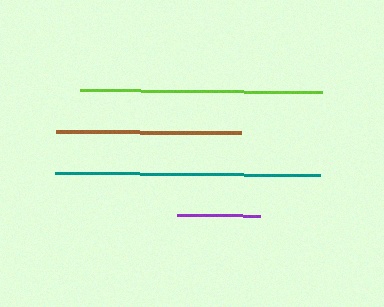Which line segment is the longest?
The teal line is the longest at approximately 265 pixels.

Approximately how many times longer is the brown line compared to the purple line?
The brown line is approximately 2.2 times the length of the purple line.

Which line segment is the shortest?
The purple line is the shortest at approximately 83 pixels.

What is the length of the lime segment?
The lime segment is approximately 243 pixels long.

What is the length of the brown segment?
The brown segment is approximately 185 pixels long.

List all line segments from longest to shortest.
From longest to shortest: teal, lime, brown, purple.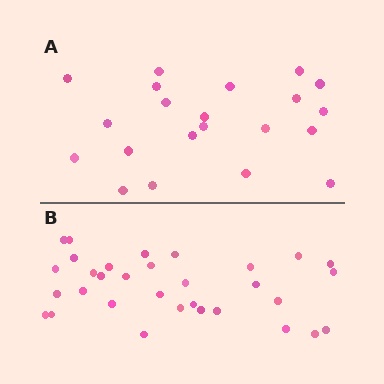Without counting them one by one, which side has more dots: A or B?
Region B (the bottom region) has more dots.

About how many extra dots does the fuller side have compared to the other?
Region B has roughly 12 or so more dots than region A.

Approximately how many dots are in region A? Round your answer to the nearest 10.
About 20 dots. (The exact count is 21, which rounds to 20.)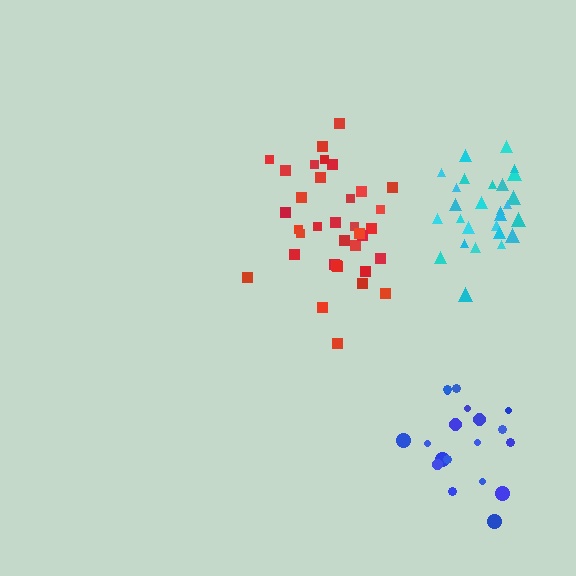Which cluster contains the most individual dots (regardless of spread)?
Red (35).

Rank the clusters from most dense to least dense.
cyan, red, blue.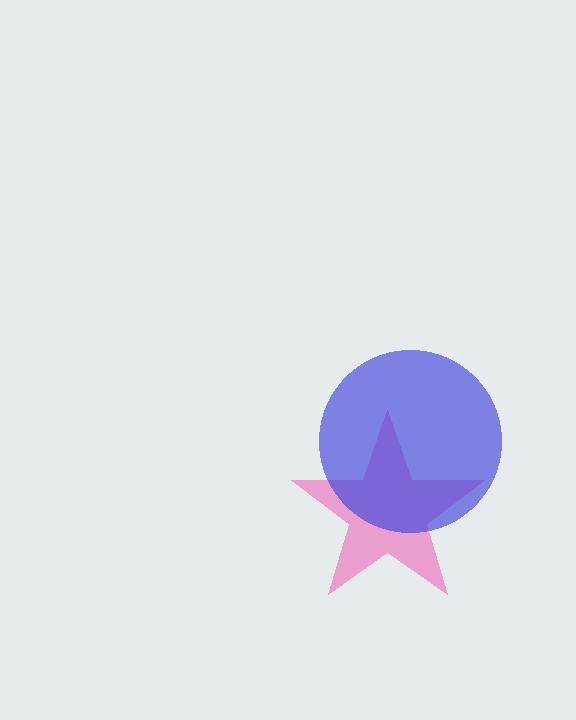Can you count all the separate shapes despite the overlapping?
Yes, there are 2 separate shapes.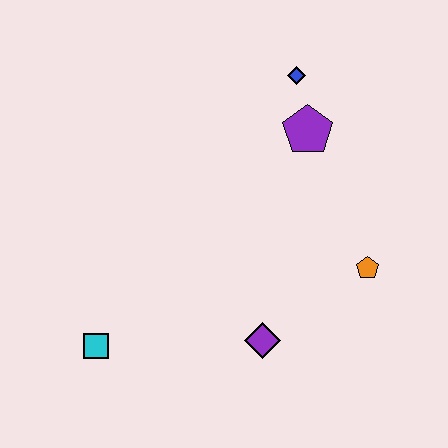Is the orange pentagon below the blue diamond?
Yes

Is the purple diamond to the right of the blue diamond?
No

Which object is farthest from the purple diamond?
The blue diamond is farthest from the purple diamond.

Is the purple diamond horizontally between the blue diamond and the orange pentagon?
No